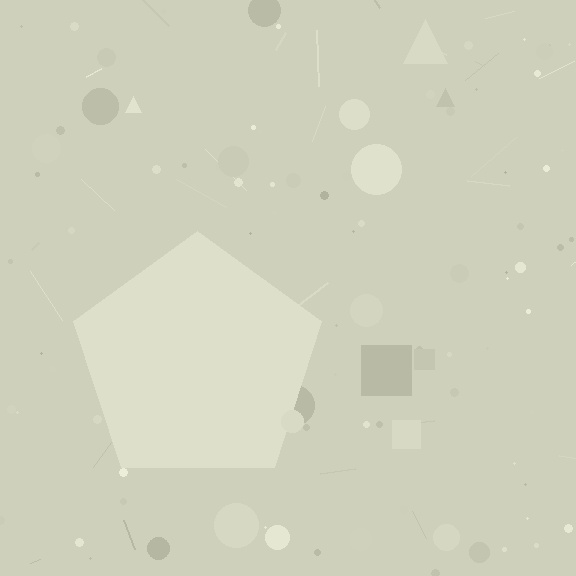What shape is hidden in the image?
A pentagon is hidden in the image.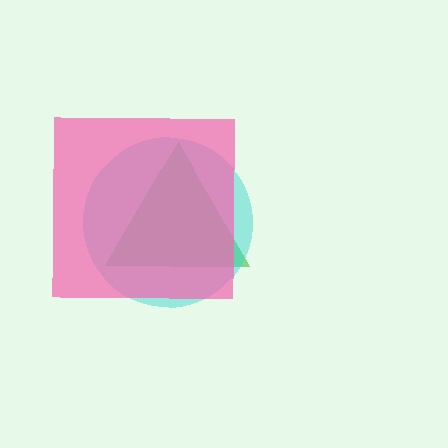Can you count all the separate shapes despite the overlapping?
Yes, there are 3 separate shapes.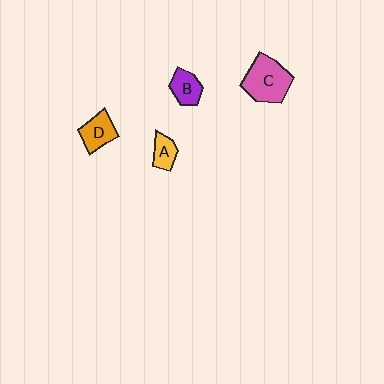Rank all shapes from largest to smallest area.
From largest to smallest: C (pink), D (orange), B (purple), A (yellow).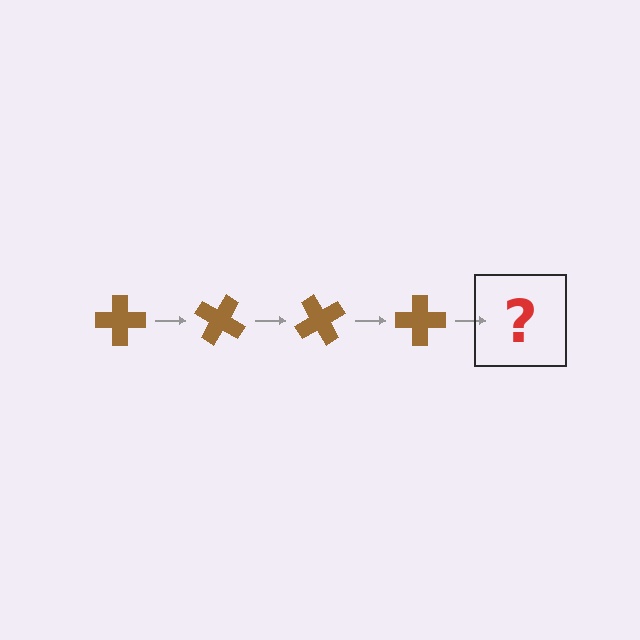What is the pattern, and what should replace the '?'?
The pattern is that the cross rotates 30 degrees each step. The '?' should be a brown cross rotated 120 degrees.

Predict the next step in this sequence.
The next step is a brown cross rotated 120 degrees.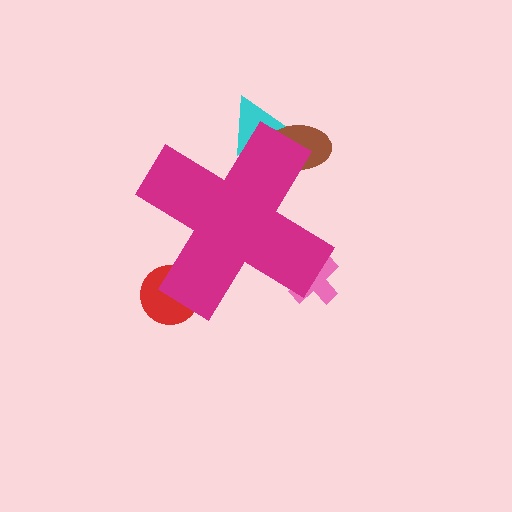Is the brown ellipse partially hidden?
Yes, the brown ellipse is partially hidden behind the magenta cross.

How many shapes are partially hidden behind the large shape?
4 shapes are partially hidden.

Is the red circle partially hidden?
Yes, the red circle is partially hidden behind the magenta cross.